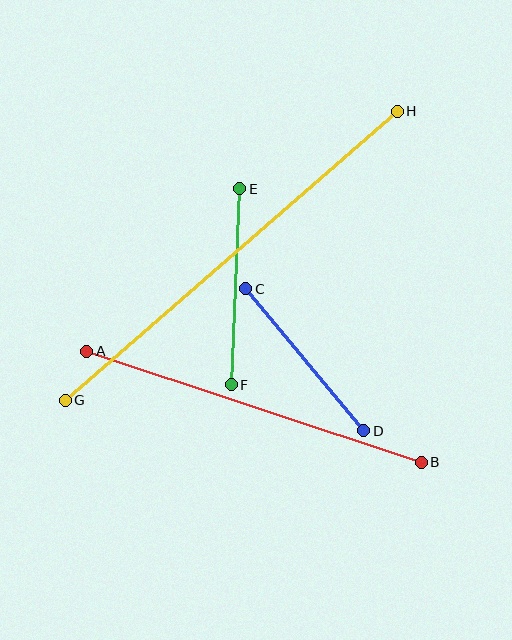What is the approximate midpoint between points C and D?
The midpoint is at approximately (305, 360) pixels.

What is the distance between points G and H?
The distance is approximately 440 pixels.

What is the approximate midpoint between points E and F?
The midpoint is at approximately (235, 287) pixels.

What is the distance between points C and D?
The distance is approximately 184 pixels.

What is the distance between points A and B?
The distance is approximately 353 pixels.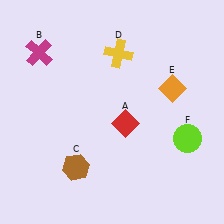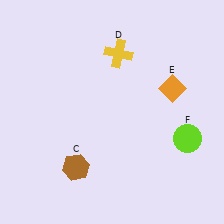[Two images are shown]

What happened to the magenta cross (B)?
The magenta cross (B) was removed in Image 2. It was in the top-left area of Image 1.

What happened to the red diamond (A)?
The red diamond (A) was removed in Image 2. It was in the bottom-right area of Image 1.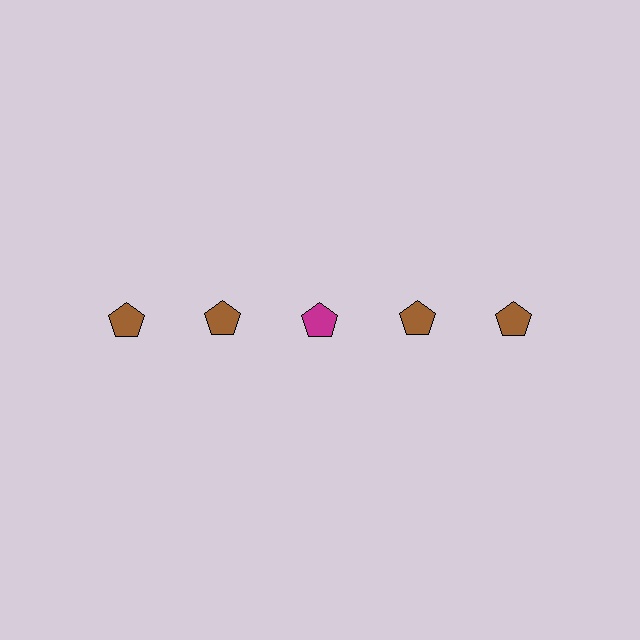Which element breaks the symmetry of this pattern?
The magenta pentagon in the top row, center column breaks the symmetry. All other shapes are brown pentagons.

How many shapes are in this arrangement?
There are 5 shapes arranged in a grid pattern.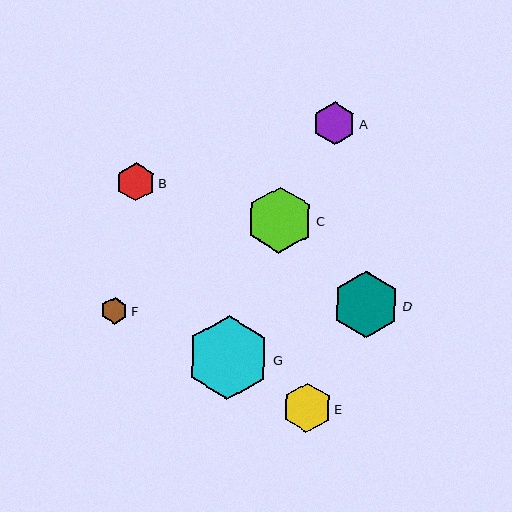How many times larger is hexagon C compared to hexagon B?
Hexagon C is approximately 1.7 times the size of hexagon B.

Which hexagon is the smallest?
Hexagon F is the smallest with a size of approximately 27 pixels.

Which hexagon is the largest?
Hexagon G is the largest with a size of approximately 83 pixels.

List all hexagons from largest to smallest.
From largest to smallest: G, D, C, E, A, B, F.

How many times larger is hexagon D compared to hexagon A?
Hexagon D is approximately 1.6 times the size of hexagon A.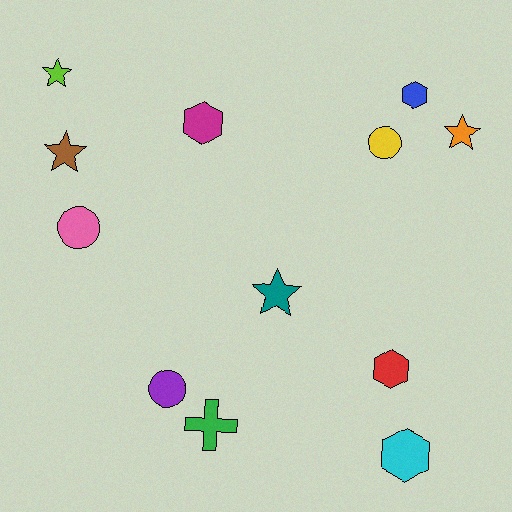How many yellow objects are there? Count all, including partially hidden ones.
There is 1 yellow object.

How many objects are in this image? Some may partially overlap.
There are 12 objects.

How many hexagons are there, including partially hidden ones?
There are 4 hexagons.